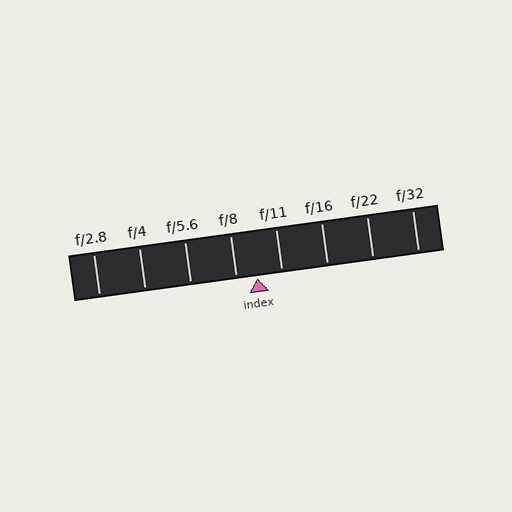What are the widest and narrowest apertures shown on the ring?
The widest aperture shown is f/2.8 and the narrowest is f/32.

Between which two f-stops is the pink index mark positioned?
The index mark is between f/8 and f/11.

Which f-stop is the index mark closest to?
The index mark is closest to f/8.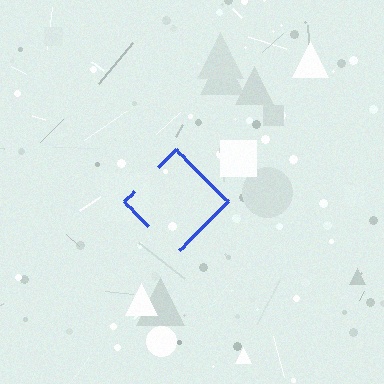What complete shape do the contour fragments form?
The contour fragments form a diamond.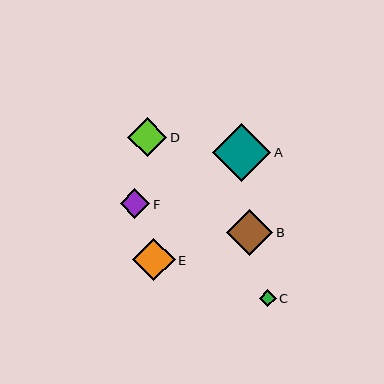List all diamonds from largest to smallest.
From largest to smallest: A, B, E, D, F, C.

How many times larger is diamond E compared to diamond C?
Diamond E is approximately 2.6 times the size of diamond C.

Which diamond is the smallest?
Diamond C is the smallest with a size of approximately 16 pixels.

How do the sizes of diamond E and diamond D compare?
Diamond E and diamond D are approximately the same size.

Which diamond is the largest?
Diamond A is the largest with a size of approximately 58 pixels.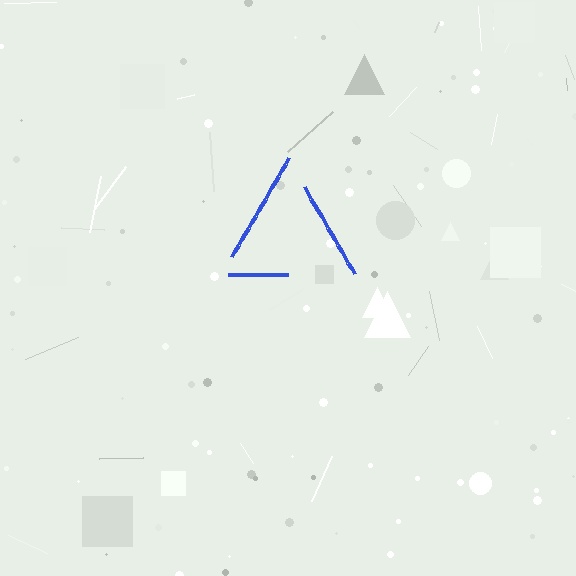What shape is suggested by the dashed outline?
The dashed outline suggests a triangle.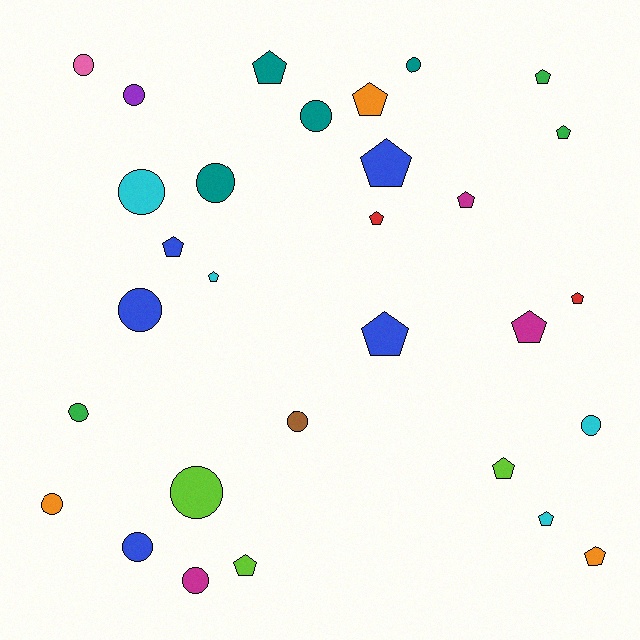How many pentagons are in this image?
There are 16 pentagons.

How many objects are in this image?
There are 30 objects.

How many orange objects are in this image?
There are 3 orange objects.